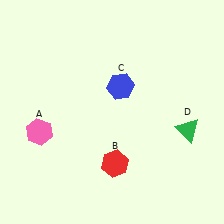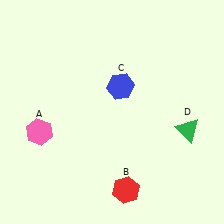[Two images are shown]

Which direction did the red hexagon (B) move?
The red hexagon (B) moved down.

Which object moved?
The red hexagon (B) moved down.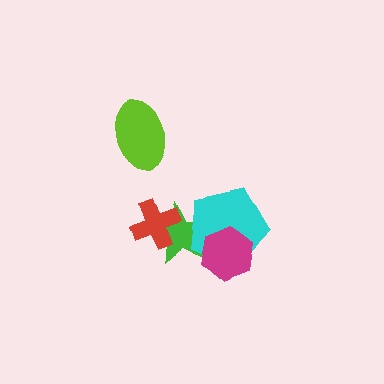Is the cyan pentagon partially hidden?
Yes, it is partially covered by another shape.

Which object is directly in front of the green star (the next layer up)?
The cyan pentagon is directly in front of the green star.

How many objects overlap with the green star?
3 objects overlap with the green star.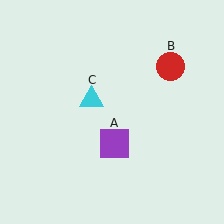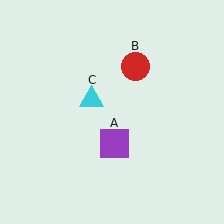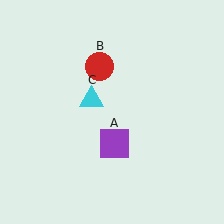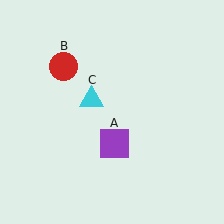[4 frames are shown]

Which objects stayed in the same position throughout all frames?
Purple square (object A) and cyan triangle (object C) remained stationary.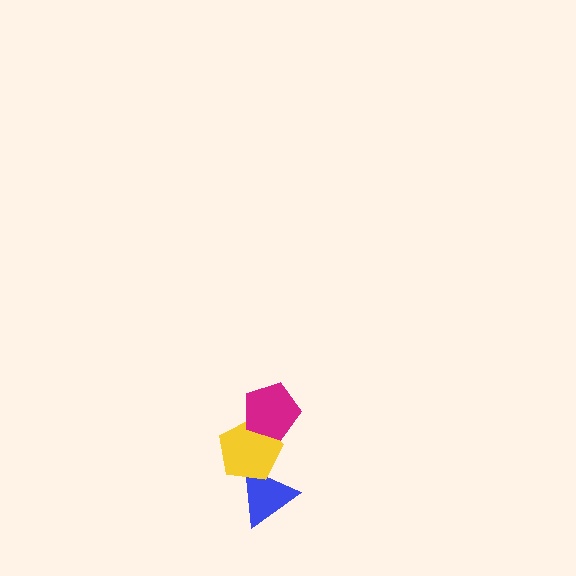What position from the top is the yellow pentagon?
The yellow pentagon is 2nd from the top.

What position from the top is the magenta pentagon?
The magenta pentagon is 1st from the top.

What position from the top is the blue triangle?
The blue triangle is 3rd from the top.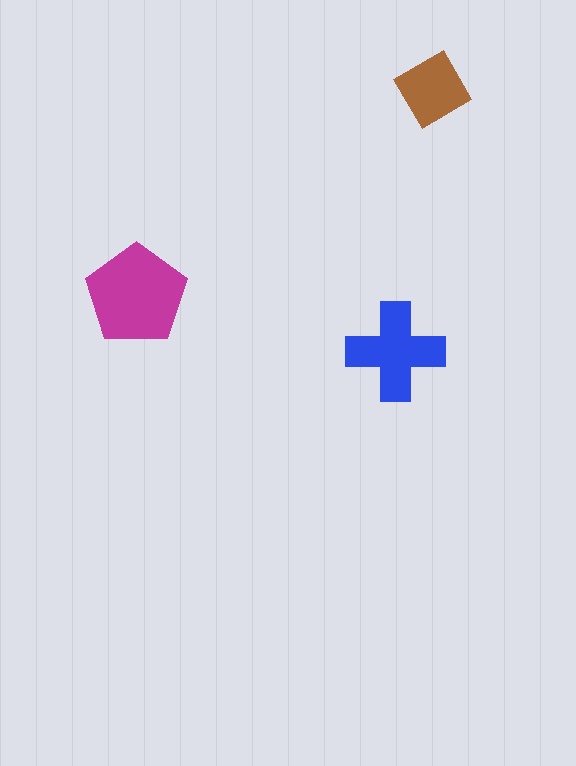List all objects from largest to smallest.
The magenta pentagon, the blue cross, the brown diamond.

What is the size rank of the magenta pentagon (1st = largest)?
1st.